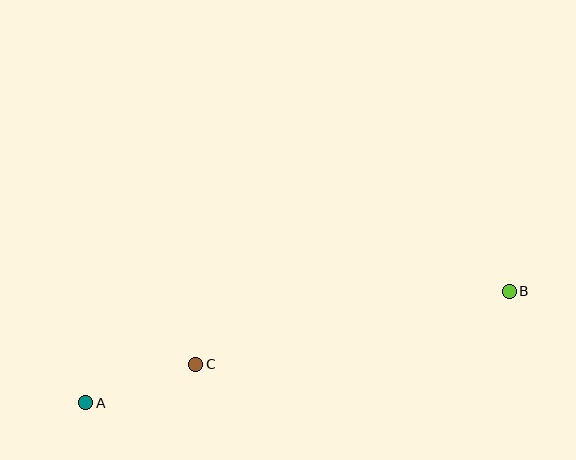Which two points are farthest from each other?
Points A and B are farthest from each other.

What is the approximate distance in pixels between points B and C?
The distance between B and C is approximately 322 pixels.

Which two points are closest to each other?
Points A and C are closest to each other.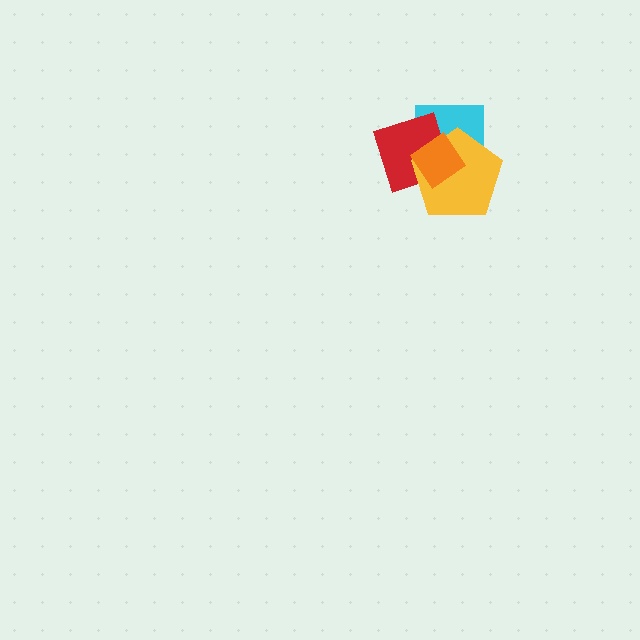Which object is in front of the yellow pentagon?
The orange diamond is in front of the yellow pentagon.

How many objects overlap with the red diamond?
3 objects overlap with the red diamond.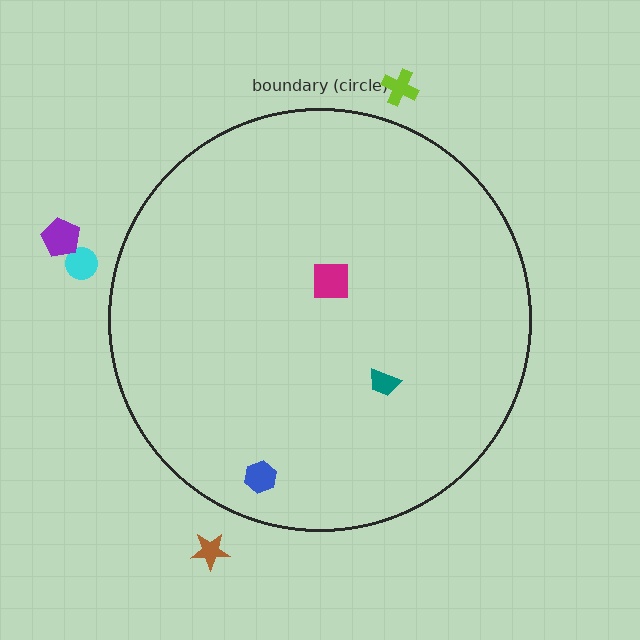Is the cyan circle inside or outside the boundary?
Outside.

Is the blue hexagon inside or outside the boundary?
Inside.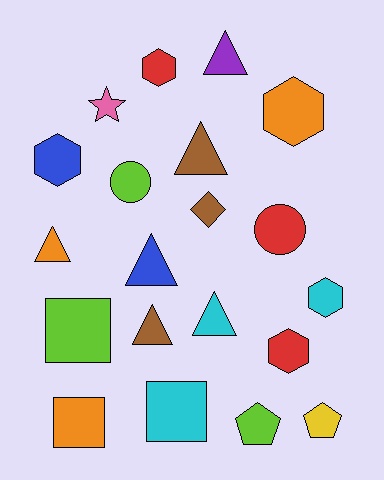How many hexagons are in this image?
There are 5 hexagons.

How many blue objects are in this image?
There are 2 blue objects.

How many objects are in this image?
There are 20 objects.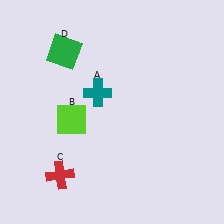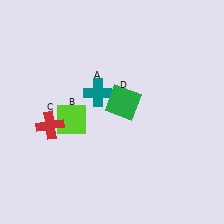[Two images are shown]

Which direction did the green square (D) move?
The green square (D) moved right.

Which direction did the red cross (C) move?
The red cross (C) moved up.